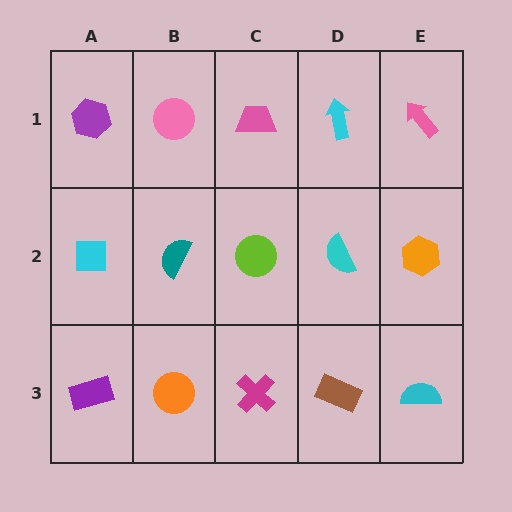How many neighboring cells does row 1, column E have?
2.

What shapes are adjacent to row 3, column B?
A teal semicircle (row 2, column B), a purple rectangle (row 3, column A), a magenta cross (row 3, column C).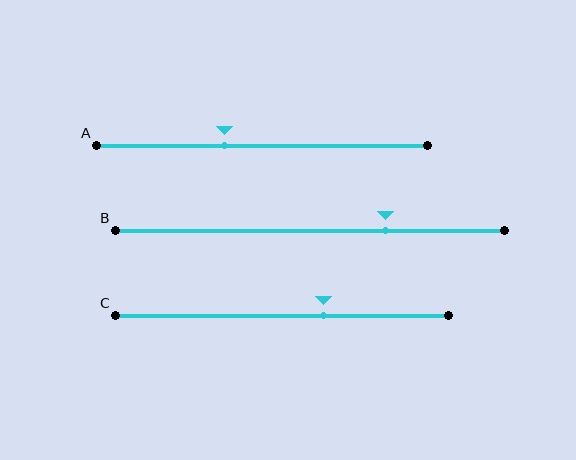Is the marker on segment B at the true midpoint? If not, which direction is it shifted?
No, the marker on segment B is shifted to the right by about 19% of the segment length.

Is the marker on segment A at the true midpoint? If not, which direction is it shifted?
No, the marker on segment A is shifted to the left by about 11% of the segment length.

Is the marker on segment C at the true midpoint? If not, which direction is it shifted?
No, the marker on segment C is shifted to the right by about 13% of the segment length.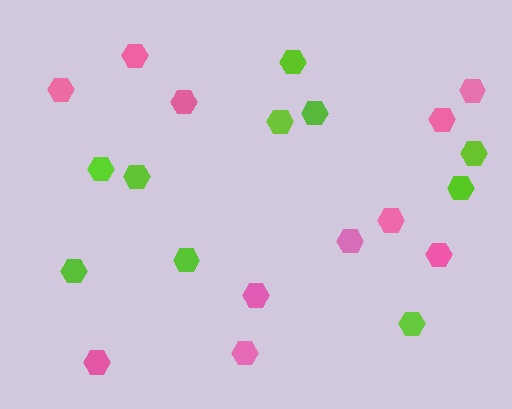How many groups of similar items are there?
There are 2 groups: one group of pink hexagons (11) and one group of lime hexagons (10).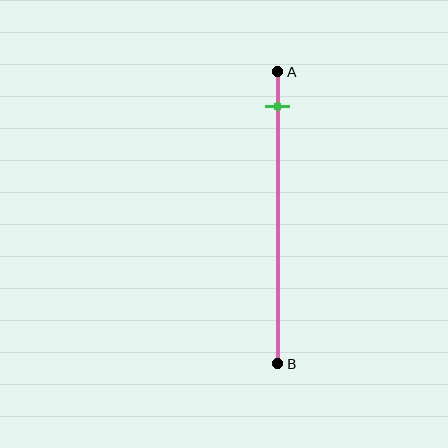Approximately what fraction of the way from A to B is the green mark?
The green mark is approximately 10% of the way from A to B.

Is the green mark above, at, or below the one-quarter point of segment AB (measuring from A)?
The green mark is above the one-quarter point of segment AB.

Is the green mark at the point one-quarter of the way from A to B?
No, the mark is at about 10% from A, not at the 25% one-quarter point.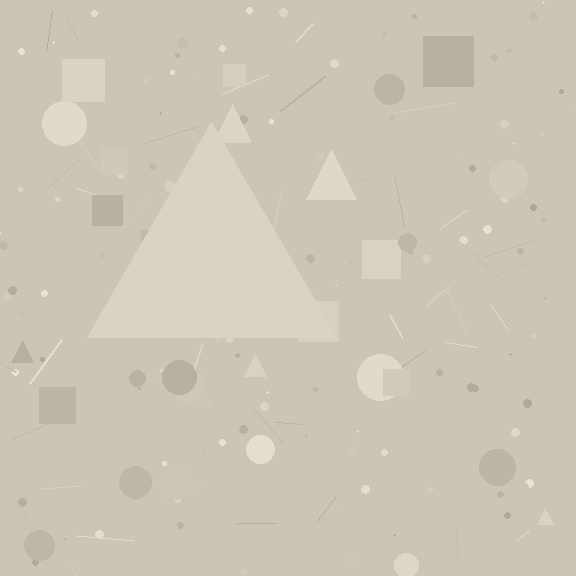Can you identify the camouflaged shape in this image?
The camouflaged shape is a triangle.